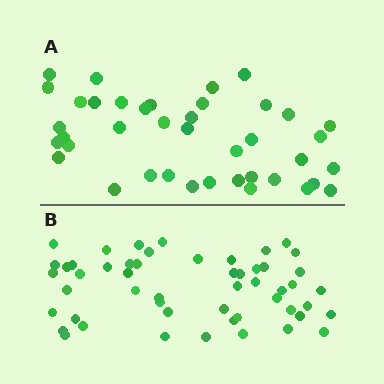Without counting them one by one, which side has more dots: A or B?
Region B (the bottom region) has more dots.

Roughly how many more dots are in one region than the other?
Region B has roughly 12 or so more dots than region A.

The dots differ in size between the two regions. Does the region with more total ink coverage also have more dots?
No. Region A has more total ink coverage because its dots are larger, but region B actually contains more individual dots. Total area can be misleading — the number of items is what matters here.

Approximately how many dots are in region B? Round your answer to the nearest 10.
About 50 dots. (The exact count is 52, which rounds to 50.)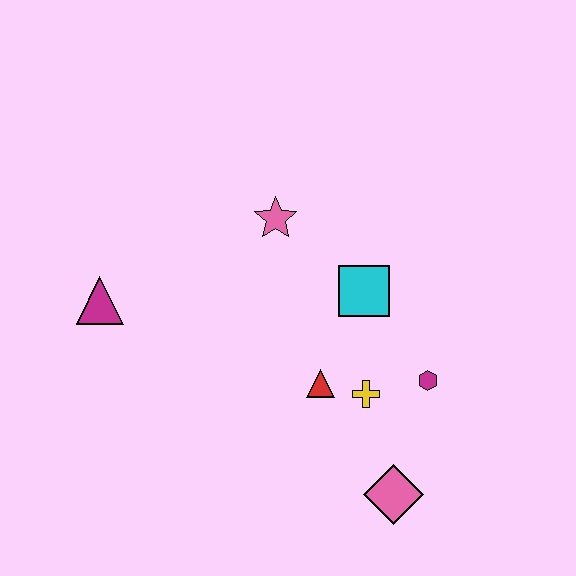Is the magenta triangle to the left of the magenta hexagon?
Yes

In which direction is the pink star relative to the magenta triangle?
The pink star is to the right of the magenta triangle.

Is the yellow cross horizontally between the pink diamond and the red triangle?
Yes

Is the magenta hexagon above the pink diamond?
Yes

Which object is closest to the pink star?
The cyan square is closest to the pink star.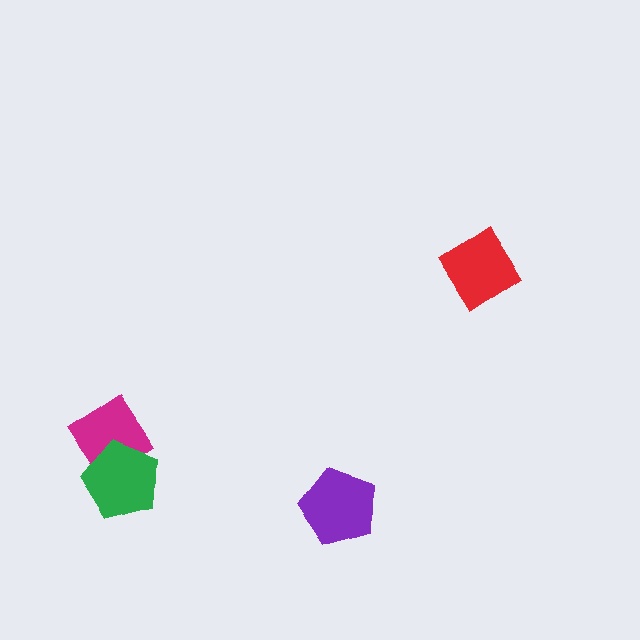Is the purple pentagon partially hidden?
No, no other shape covers it.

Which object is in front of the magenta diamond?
The green pentagon is in front of the magenta diamond.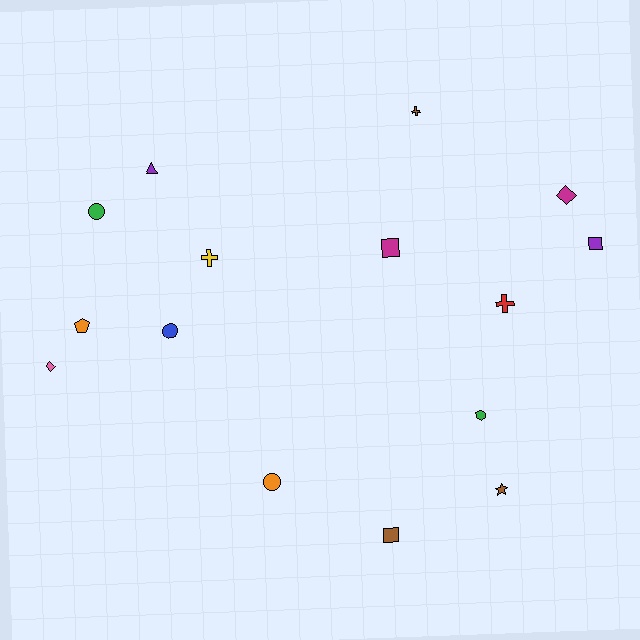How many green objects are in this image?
There are 2 green objects.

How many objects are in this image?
There are 15 objects.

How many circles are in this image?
There are 3 circles.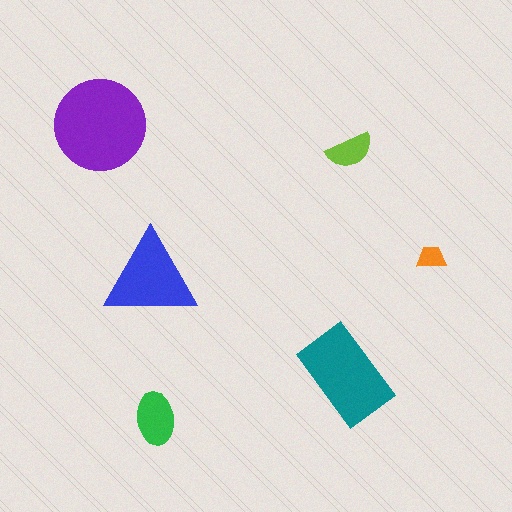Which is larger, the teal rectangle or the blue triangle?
The teal rectangle.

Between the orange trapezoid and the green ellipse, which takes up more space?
The green ellipse.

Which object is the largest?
The purple circle.